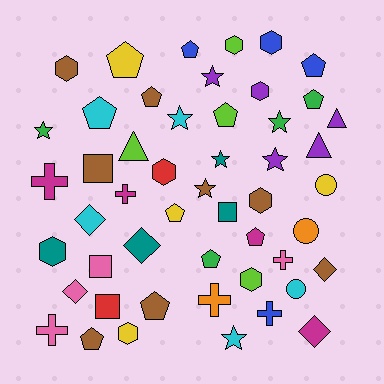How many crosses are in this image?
There are 6 crosses.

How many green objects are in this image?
There are 4 green objects.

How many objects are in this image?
There are 50 objects.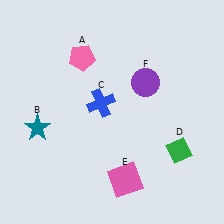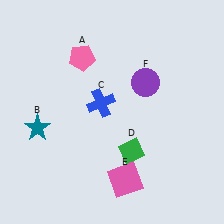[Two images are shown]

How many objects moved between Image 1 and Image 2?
1 object moved between the two images.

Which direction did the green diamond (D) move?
The green diamond (D) moved left.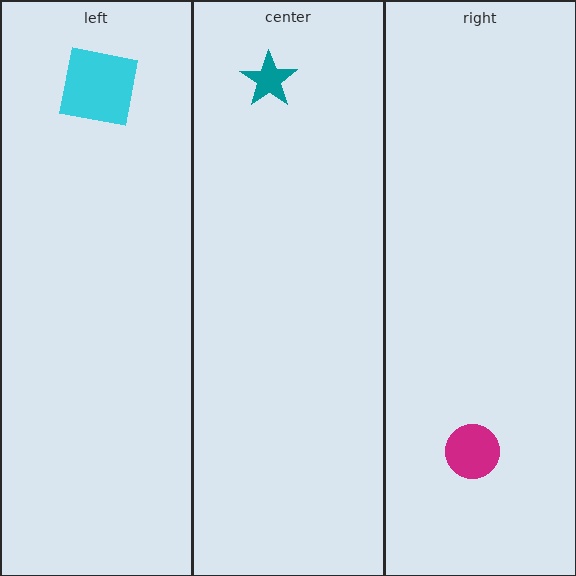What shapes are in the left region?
The cyan square.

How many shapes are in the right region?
1.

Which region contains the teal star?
The center region.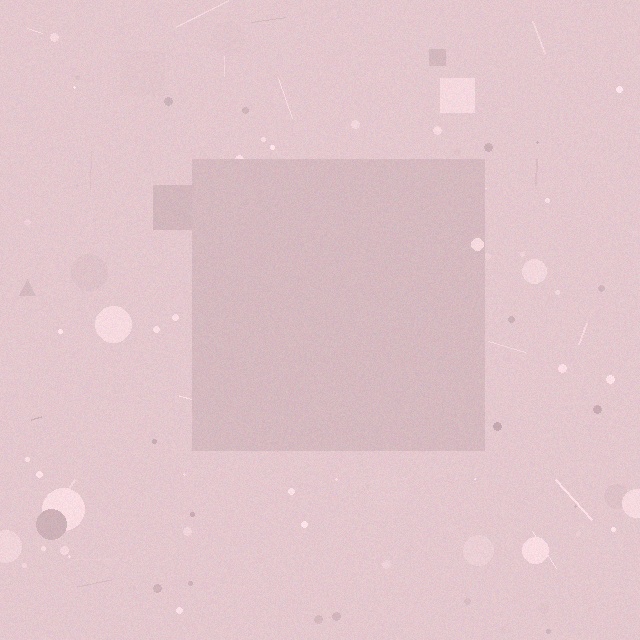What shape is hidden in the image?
A square is hidden in the image.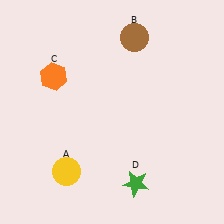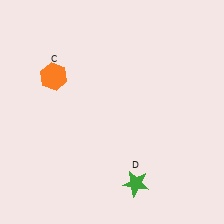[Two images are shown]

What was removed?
The yellow circle (A), the brown circle (B) were removed in Image 2.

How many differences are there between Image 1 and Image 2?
There are 2 differences between the two images.